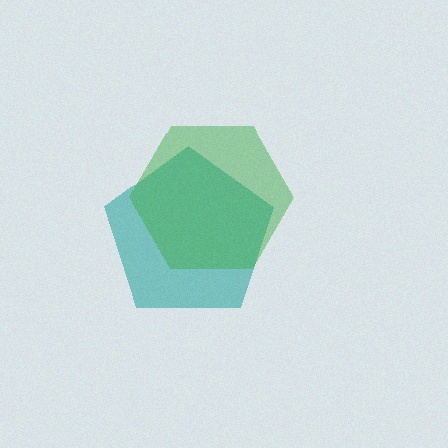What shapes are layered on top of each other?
The layered shapes are: a teal pentagon, a green hexagon.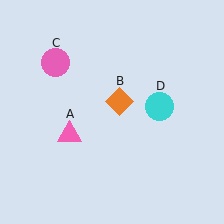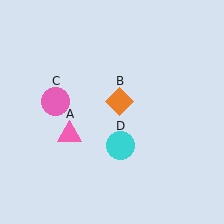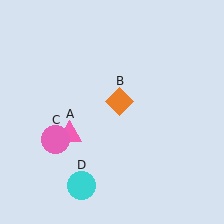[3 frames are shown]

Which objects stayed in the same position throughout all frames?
Pink triangle (object A) and orange diamond (object B) remained stationary.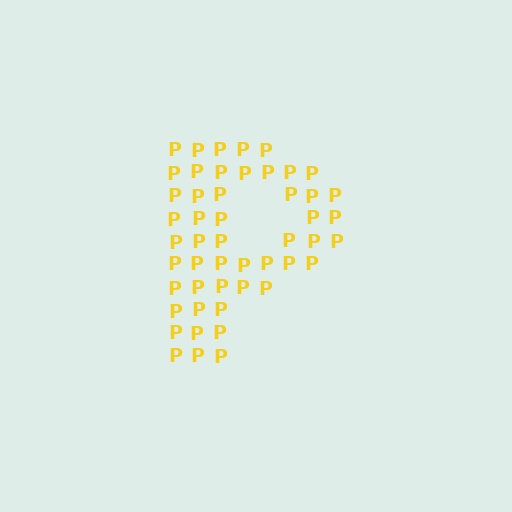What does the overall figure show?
The overall figure shows the letter P.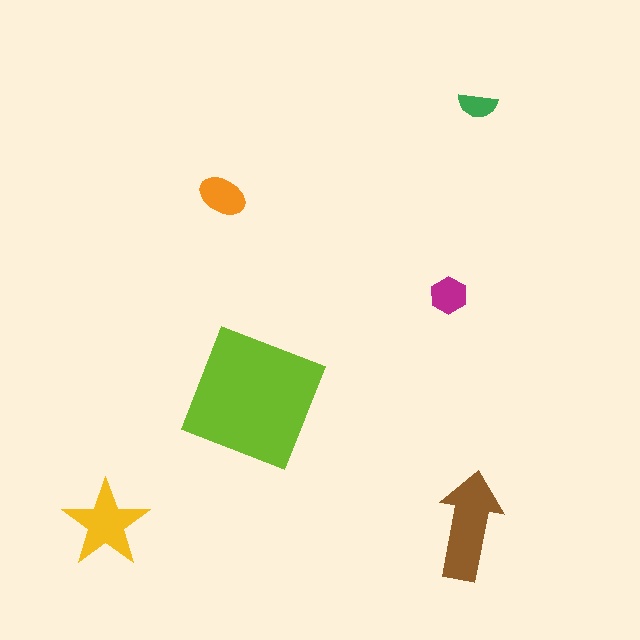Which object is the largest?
The lime square.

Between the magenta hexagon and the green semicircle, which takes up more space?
The magenta hexagon.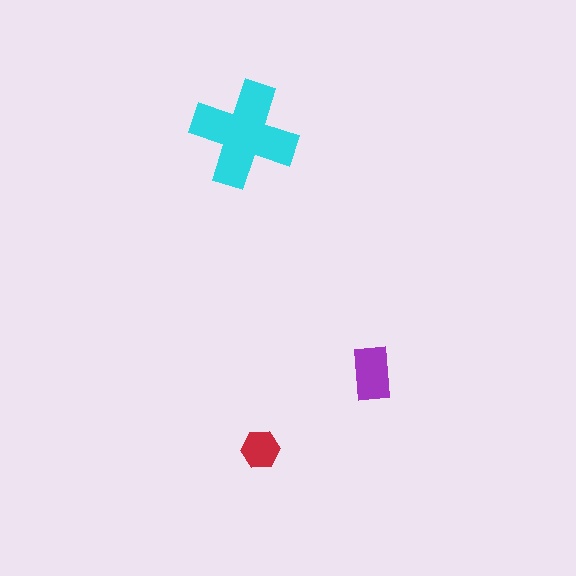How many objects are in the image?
There are 3 objects in the image.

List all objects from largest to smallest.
The cyan cross, the purple rectangle, the red hexagon.